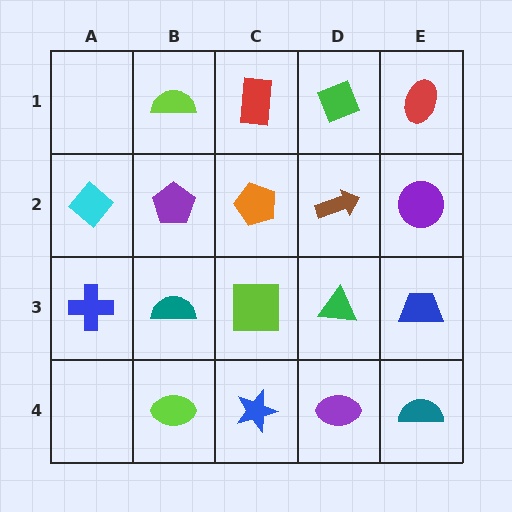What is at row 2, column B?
A purple pentagon.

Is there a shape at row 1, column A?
No, that cell is empty.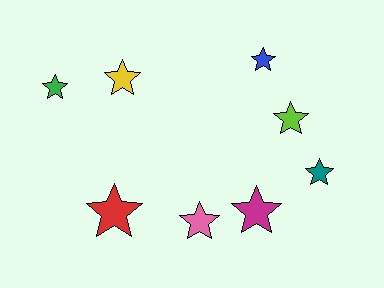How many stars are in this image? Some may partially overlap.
There are 8 stars.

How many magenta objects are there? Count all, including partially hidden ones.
There is 1 magenta object.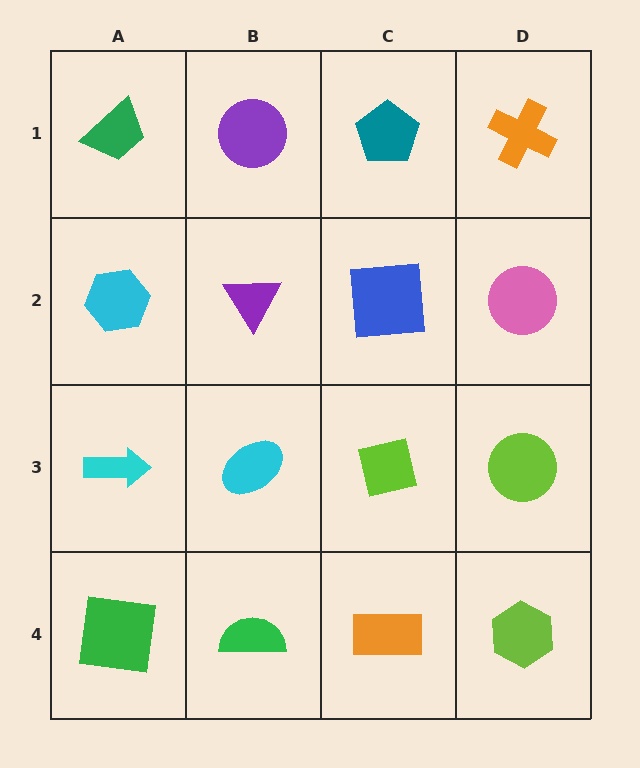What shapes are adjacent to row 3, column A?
A cyan hexagon (row 2, column A), a green square (row 4, column A), a cyan ellipse (row 3, column B).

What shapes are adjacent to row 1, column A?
A cyan hexagon (row 2, column A), a purple circle (row 1, column B).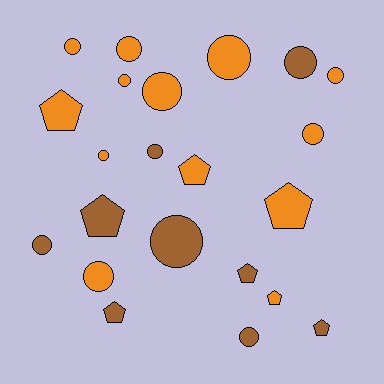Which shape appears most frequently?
Circle, with 14 objects.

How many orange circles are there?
There are 9 orange circles.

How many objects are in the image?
There are 22 objects.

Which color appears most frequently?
Orange, with 13 objects.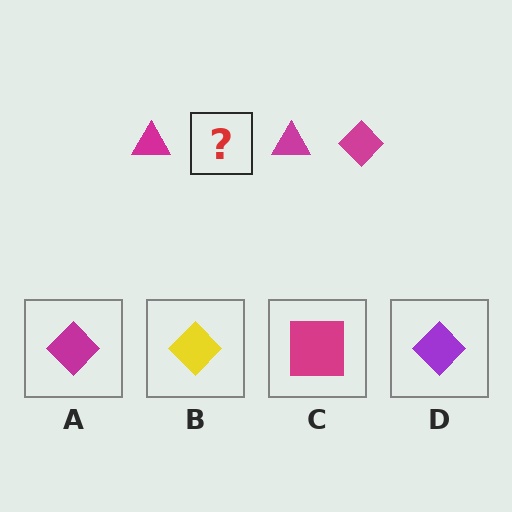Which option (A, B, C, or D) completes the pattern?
A.